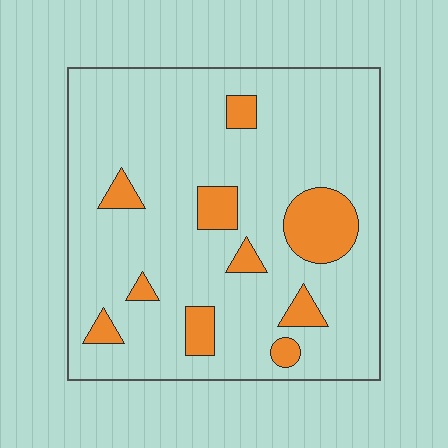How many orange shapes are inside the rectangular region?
10.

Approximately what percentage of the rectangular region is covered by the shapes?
Approximately 15%.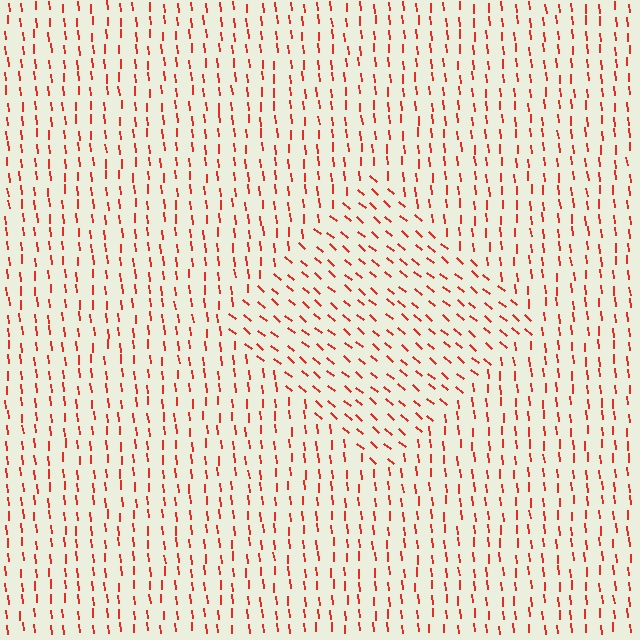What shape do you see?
I see a diamond.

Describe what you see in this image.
The image is filled with small red line segments. A diamond region in the image has lines oriented differently from the surrounding lines, creating a visible texture boundary.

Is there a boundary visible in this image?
Yes, there is a texture boundary formed by a change in line orientation.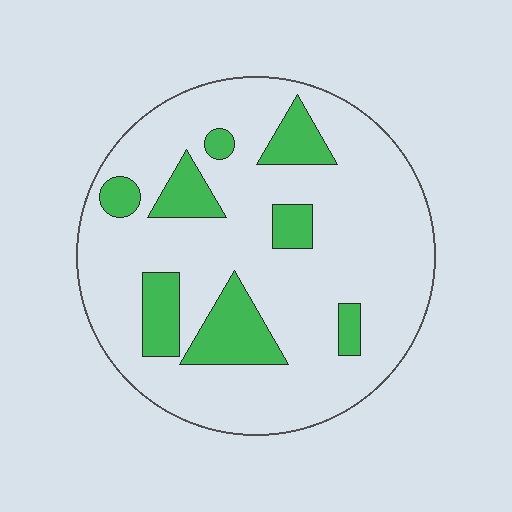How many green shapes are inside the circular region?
8.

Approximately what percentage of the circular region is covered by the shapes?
Approximately 20%.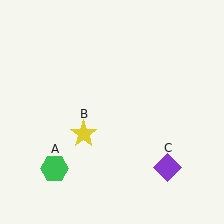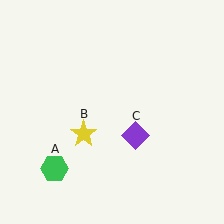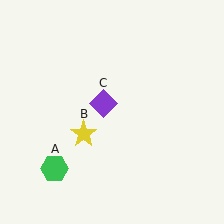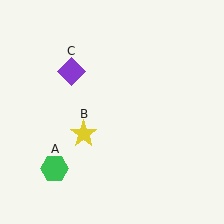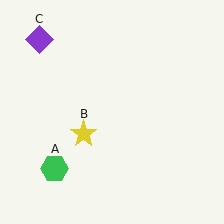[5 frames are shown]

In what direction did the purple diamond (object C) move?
The purple diamond (object C) moved up and to the left.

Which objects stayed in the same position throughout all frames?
Green hexagon (object A) and yellow star (object B) remained stationary.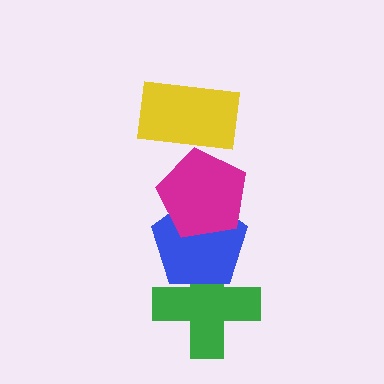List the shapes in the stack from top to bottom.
From top to bottom: the yellow rectangle, the magenta pentagon, the blue pentagon, the green cross.